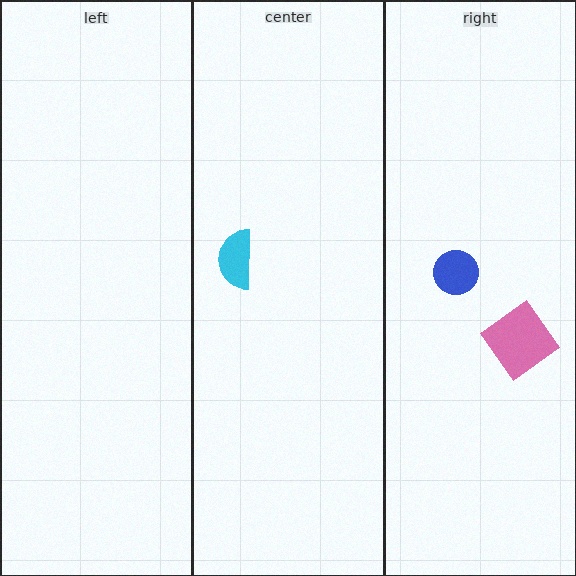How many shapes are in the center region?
1.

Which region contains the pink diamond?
The right region.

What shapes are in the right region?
The pink diamond, the blue circle.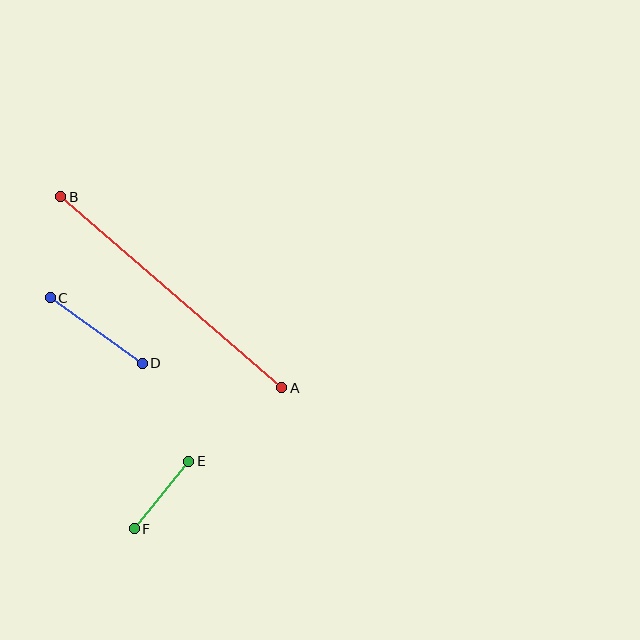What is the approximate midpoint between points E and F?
The midpoint is at approximately (161, 495) pixels.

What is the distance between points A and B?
The distance is approximately 292 pixels.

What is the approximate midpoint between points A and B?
The midpoint is at approximately (171, 292) pixels.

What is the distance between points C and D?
The distance is approximately 113 pixels.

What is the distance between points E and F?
The distance is approximately 87 pixels.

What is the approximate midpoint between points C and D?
The midpoint is at approximately (96, 330) pixels.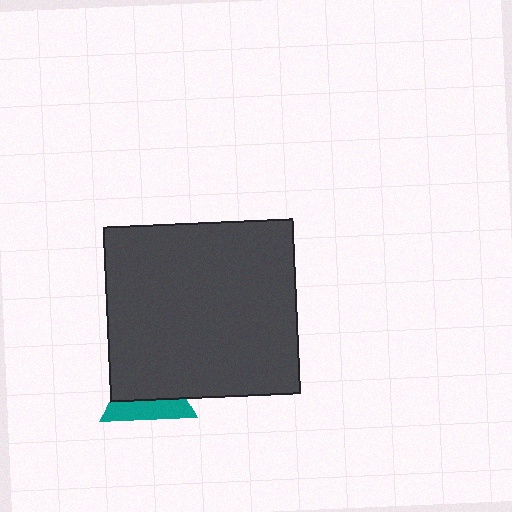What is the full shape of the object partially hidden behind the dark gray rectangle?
The partially hidden object is a teal triangle.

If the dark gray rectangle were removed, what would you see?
You would see the complete teal triangle.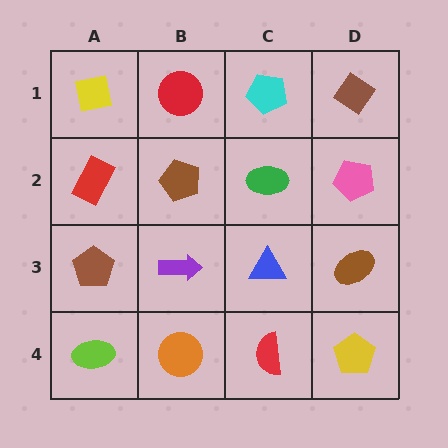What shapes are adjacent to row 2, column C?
A cyan pentagon (row 1, column C), a blue triangle (row 3, column C), a brown pentagon (row 2, column B), a pink pentagon (row 2, column D).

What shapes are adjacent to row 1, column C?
A green ellipse (row 2, column C), a red circle (row 1, column B), a brown diamond (row 1, column D).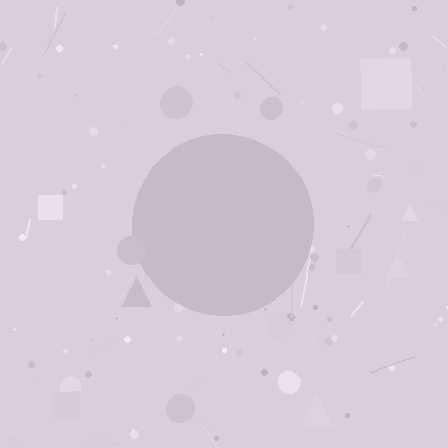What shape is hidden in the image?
A circle is hidden in the image.